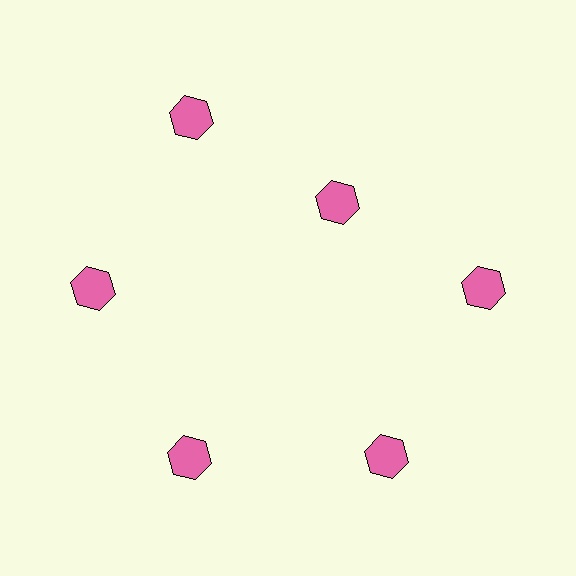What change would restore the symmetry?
The symmetry would be restored by moving it outward, back onto the ring so that all 6 hexagons sit at equal angles and equal distance from the center.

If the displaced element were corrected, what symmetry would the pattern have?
It would have 6-fold rotational symmetry — the pattern would map onto itself every 60 degrees.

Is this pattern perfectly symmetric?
No. The 6 pink hexagons are arranged in a ring, but one element near the 1 o'clock position is pulled inward toward the center, breaking the 6-fold rotational symmetry.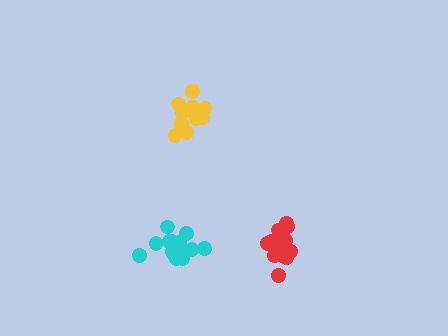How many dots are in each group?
Group 1: 15 dots, Group 2: 15 dots, Group 3: 13 dots (43 total).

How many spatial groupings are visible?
There are 3 spatial groupings.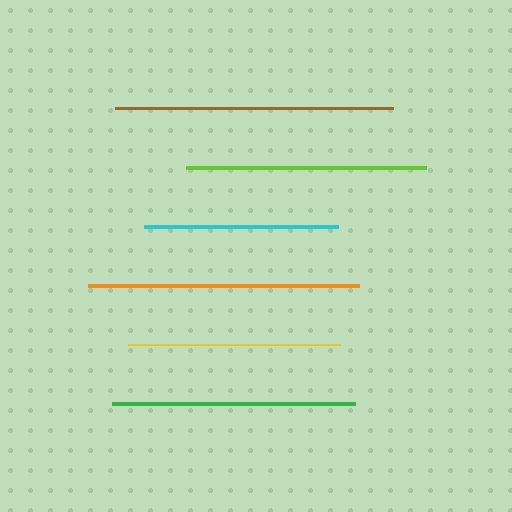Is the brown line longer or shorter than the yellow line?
The brown line is longer than the yellow line.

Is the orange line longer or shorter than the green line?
The orange line is longer than the green line.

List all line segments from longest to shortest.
From longest to shortest: brown, orange, green, lime, yellow, cyan.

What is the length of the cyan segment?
The cyan segment is approximately 194 pixels long.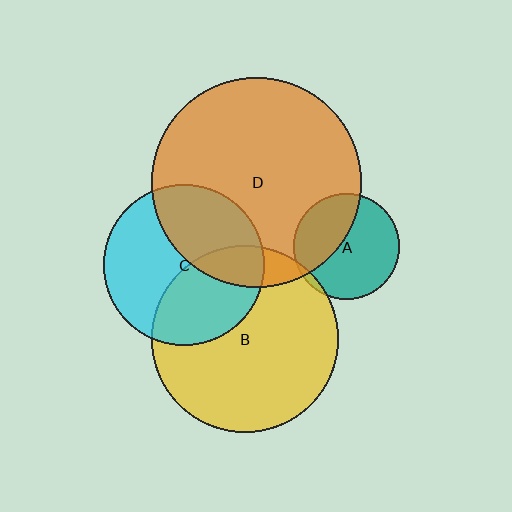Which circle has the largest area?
Circle D (orange).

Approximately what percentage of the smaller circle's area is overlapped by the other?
Approximately 40%.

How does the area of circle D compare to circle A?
Approximately 4.0 times.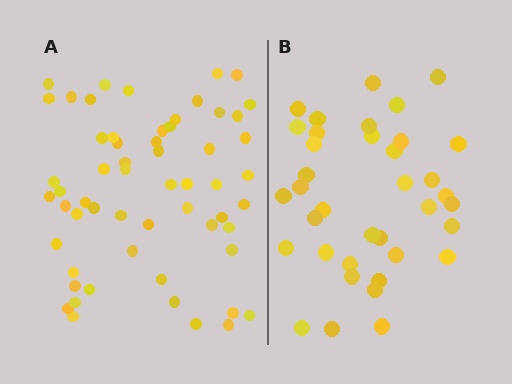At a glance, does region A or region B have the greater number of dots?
Region A (the left region) has more dots.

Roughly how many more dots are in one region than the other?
Region A has approximately 20 more dots than region B.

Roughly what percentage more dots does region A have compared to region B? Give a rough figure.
About 55% more.